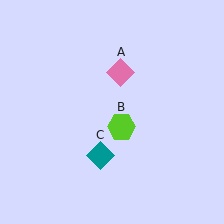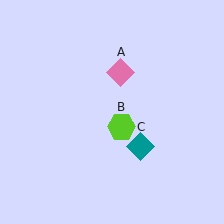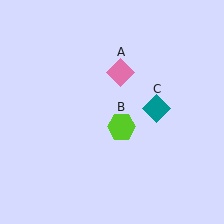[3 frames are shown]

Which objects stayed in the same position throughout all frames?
Pink diamond (object A) and lime hexagon (object B) remained stationary.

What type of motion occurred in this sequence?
The teal diamond (object C) rotated counterclockwise around the center of the scene.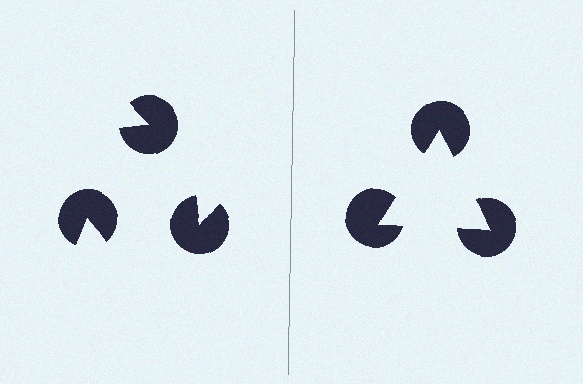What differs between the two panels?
The pac-man discs are positioned identically on both sides; only the wedge orientations differ. On the right they align to a triangle; on the left they are misaligned.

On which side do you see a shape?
An illusory triangle appears on the right side. On the left side the wedge cuts are rotated, so no coherent shape forms.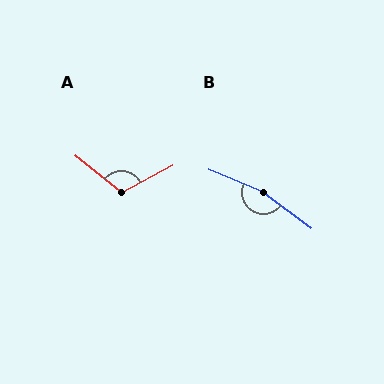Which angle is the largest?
B, at approximately 166 degrees.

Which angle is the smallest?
A, at approximately 114 degrees.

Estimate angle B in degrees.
Approximately 166 degrees.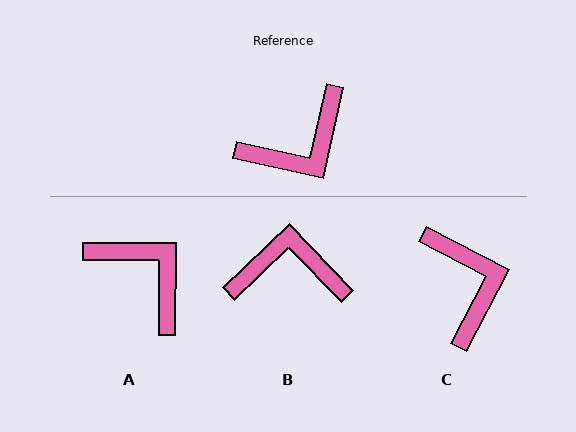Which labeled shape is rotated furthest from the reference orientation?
B, about 146 degrees away.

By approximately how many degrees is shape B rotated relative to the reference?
Approximately 146 degrees counter-clockwise.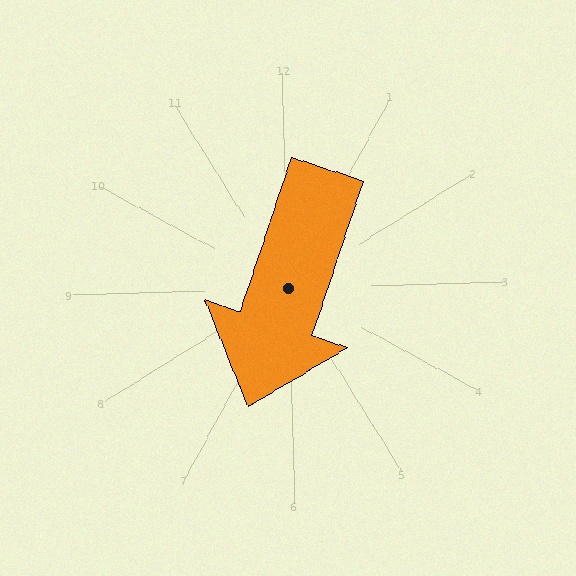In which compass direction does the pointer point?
South.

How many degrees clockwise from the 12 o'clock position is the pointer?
Approximately 200 degrees.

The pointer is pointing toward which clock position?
Roughly 7 o'clock.